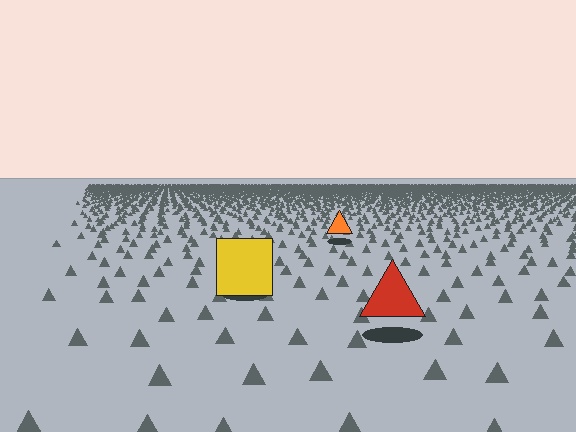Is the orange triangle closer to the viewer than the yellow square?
No. The yellow square is closer — you can tell from the texture gradient: the ground texture is coarser near it.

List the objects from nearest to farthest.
From nearest to farthest: the red triangle, the yellow square, the orange triangle.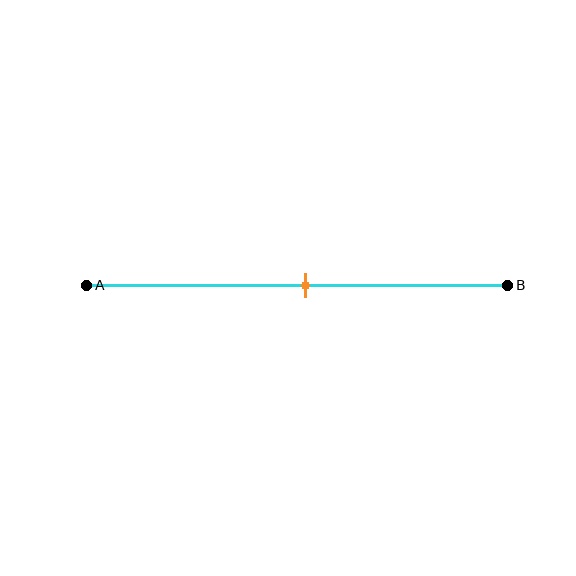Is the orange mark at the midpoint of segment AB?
Yes, the mark is approximately at the midpoint.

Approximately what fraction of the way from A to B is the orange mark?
The orange mark is approximately 50% of the way from A to B.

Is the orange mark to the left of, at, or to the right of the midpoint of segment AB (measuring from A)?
The orange mark is approximately at the midpoint of segment AB.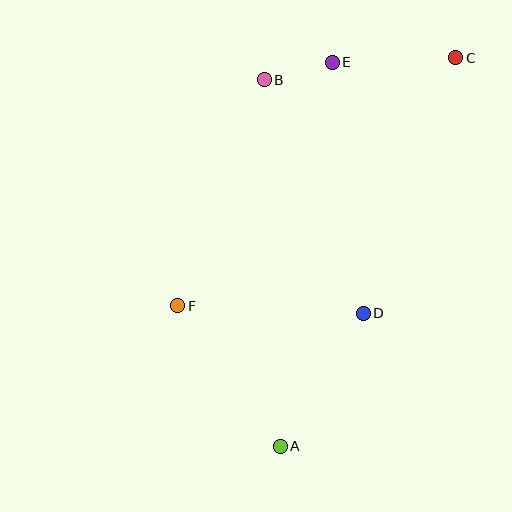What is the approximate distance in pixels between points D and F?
The distance between D and F is approximately 186 pixels.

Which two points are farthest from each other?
Points A and C are farthest from each other.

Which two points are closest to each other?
Points B and E are closest to each other.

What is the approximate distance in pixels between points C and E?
The distance between C and E is approximately 123 pixels.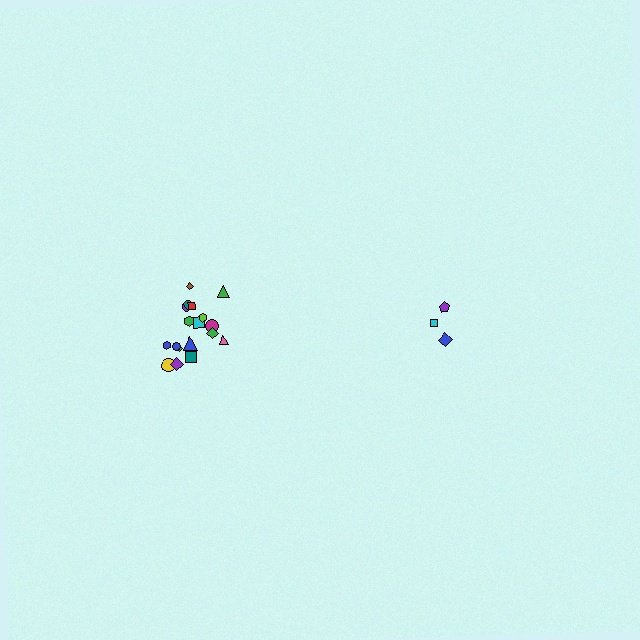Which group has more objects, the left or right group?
The left group.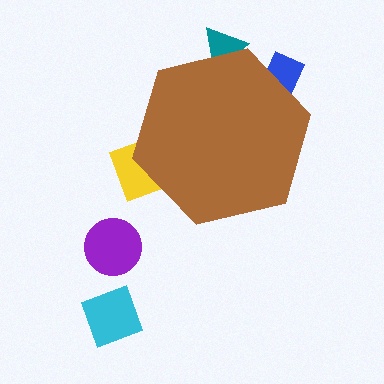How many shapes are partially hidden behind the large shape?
3 shapes are partially hidden.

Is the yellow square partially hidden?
Yes, the yellow square is partially hidden behind the brown hexagon.